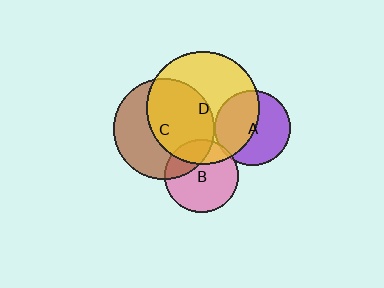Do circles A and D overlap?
Yes.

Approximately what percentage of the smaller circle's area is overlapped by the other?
Approximately 45%.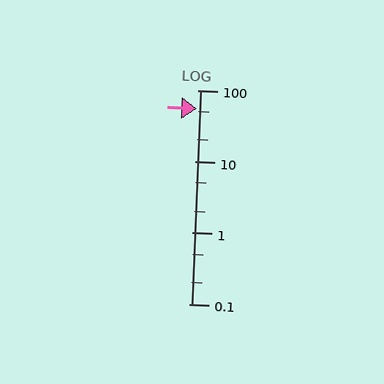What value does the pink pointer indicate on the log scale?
The pointer indicates approximately 55.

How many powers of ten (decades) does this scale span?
The scale spans 3 decades, from 0.1 to 100.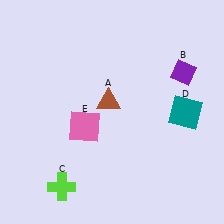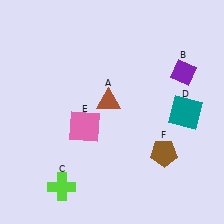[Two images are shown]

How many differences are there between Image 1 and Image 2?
There is 1 difference between the two images.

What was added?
A brown pentagon (F) was added in Image 2.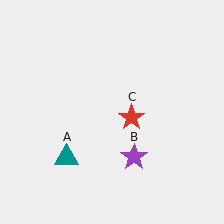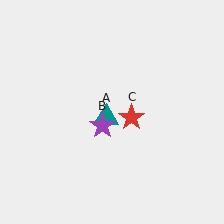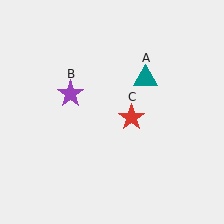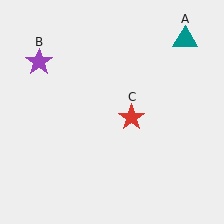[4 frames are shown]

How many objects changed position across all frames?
2 objects changed position: teal triangle (object A), purple star (object B).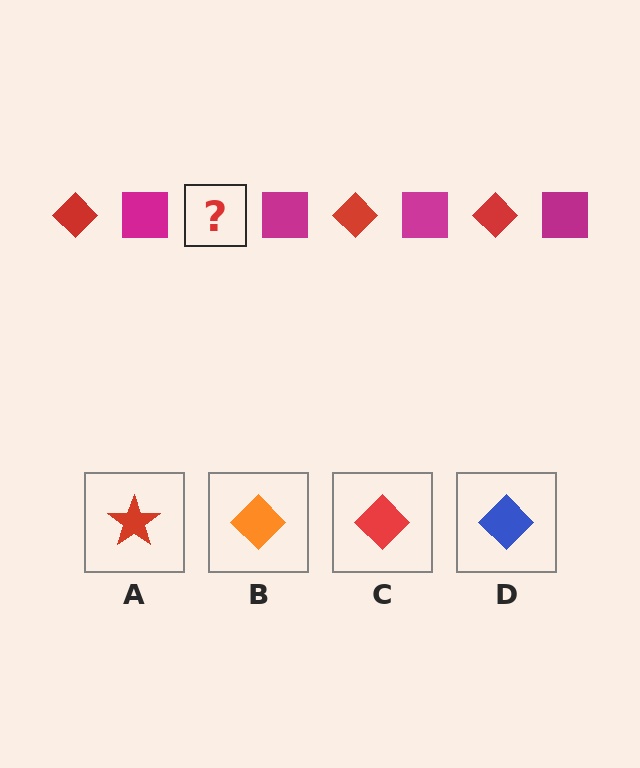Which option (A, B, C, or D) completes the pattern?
C.